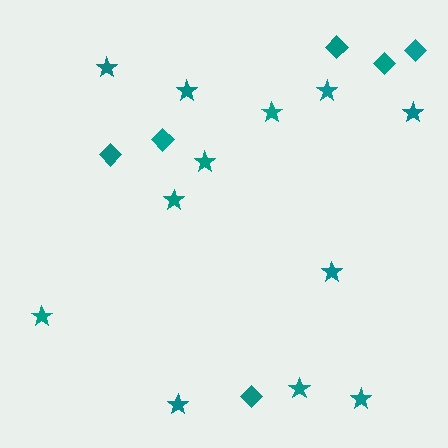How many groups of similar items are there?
There are 2 groups: one group of stars (12) and one group of diamonds (6).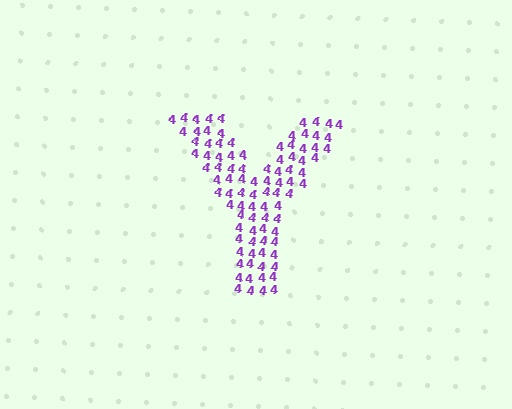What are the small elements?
The small elements are digit 4's.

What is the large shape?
The large shape is the letter Y.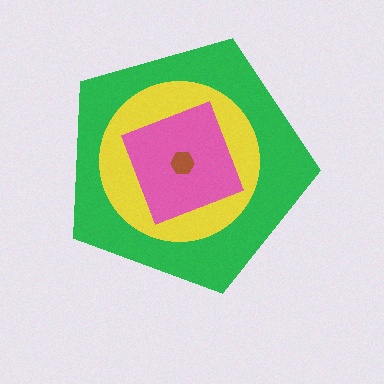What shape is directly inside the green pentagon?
The yellow circle.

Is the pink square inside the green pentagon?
Yes.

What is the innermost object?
The brown hexagon.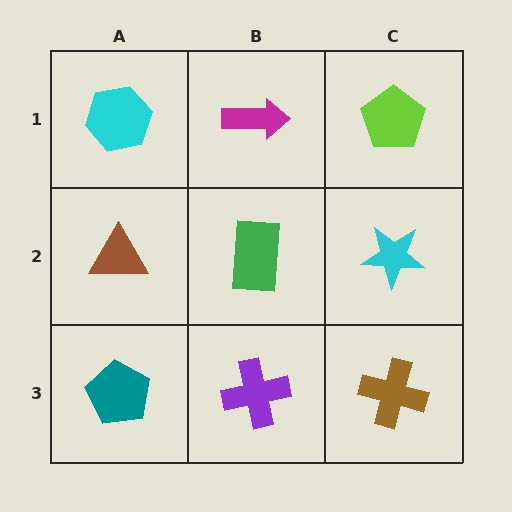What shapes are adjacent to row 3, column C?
A cyan star (row 2, column C), a purple cross (row 3, column B).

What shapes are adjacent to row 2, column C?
A lime pentagon (row 1, column C), a brown cross (row 3, column C), a green rectangle (row 2, column B).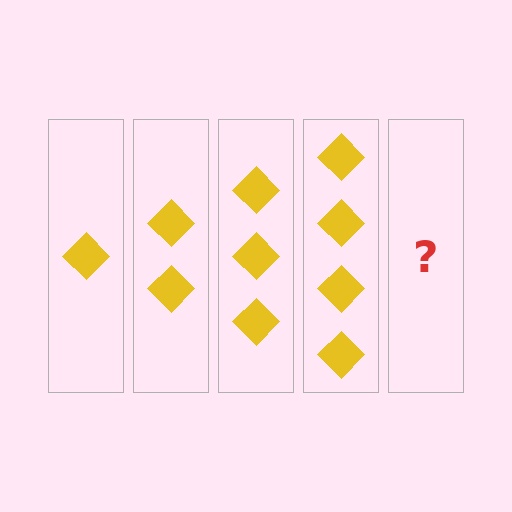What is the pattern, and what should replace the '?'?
The pattern is that each step adds one more diamond. The '?' should be 5 diamonds.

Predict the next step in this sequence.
The next step is 5 diamonds.